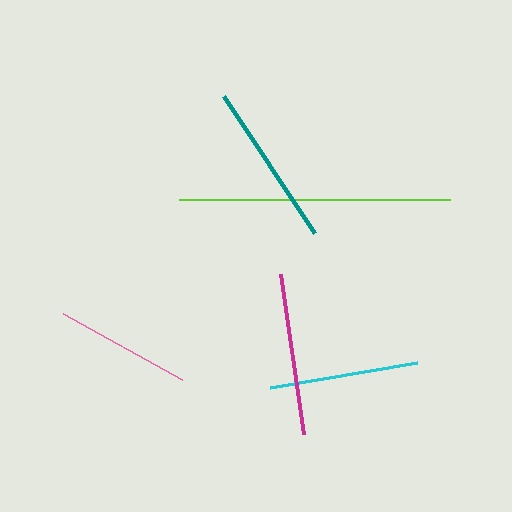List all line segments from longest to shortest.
From longest to shortest: lime, teal, magenta, cyan, pink.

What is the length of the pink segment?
The pink segment is approximately 137 pixels long.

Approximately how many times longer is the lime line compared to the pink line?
The lime line is approximately 2.0 times the length of the pink line.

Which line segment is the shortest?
The pink line is the shortest at approximately 137 pixels.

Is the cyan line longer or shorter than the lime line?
The lime line is longer than the cyan line.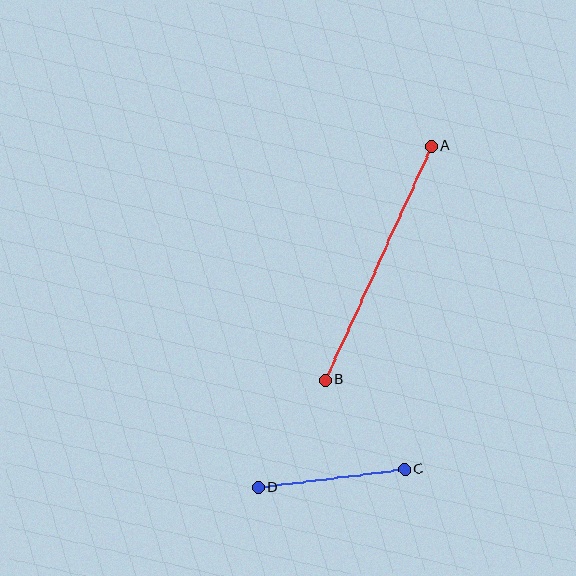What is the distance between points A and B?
The distance is approximately 256 pixels.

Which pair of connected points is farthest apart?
Points A and B are farthest apart.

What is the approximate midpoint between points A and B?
The midpoint is at approximately (378, 263) pixels.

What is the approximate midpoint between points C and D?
The midpoint is at approximately (331, 478) pixels.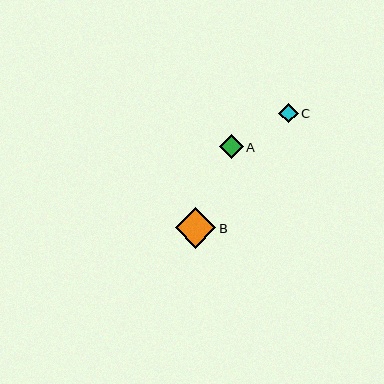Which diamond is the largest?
Diamond B is the largest with a size of approximately 40 pixels.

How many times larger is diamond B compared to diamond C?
Diamond B is approximately 2.0 times the size of diamond C.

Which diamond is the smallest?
Diamond C is the smallest with a size of approximately 20 pixels.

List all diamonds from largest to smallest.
From largest to smallest: B, A, C.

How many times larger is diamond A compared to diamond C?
Diamond A is approximately 1.2 times the size of diamond C.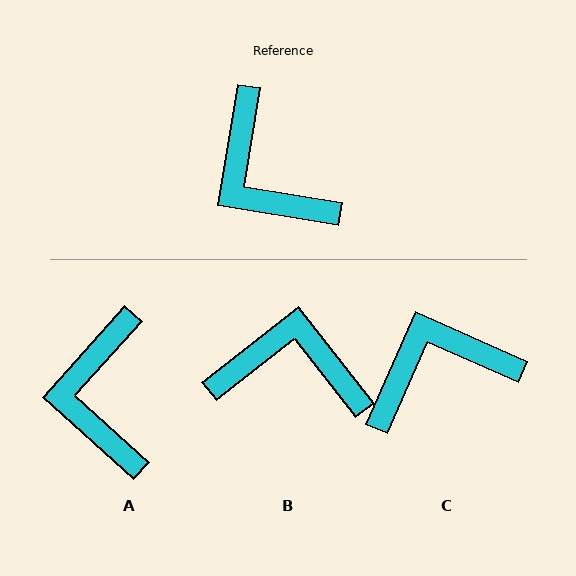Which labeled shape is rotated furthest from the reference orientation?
B, about 133 degrees away.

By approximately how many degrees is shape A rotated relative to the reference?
Approximately 33 degrees clockwise.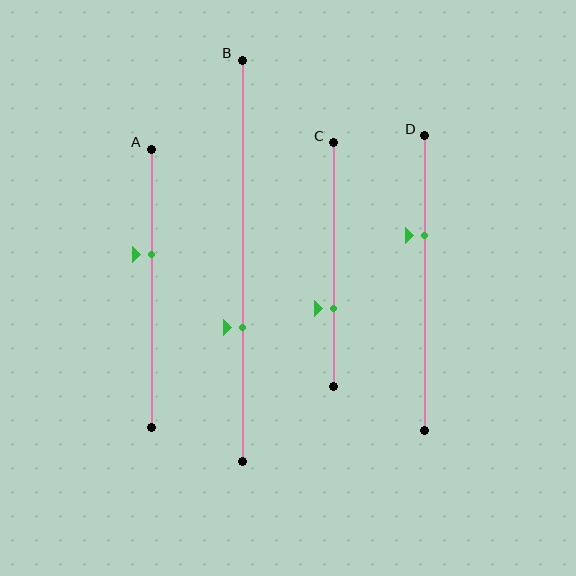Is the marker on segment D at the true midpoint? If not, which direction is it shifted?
No, the marker on segment D is shifted upward by about 16% of the segment length.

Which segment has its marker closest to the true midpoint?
Segment A has its marker closest to the true midpoint.